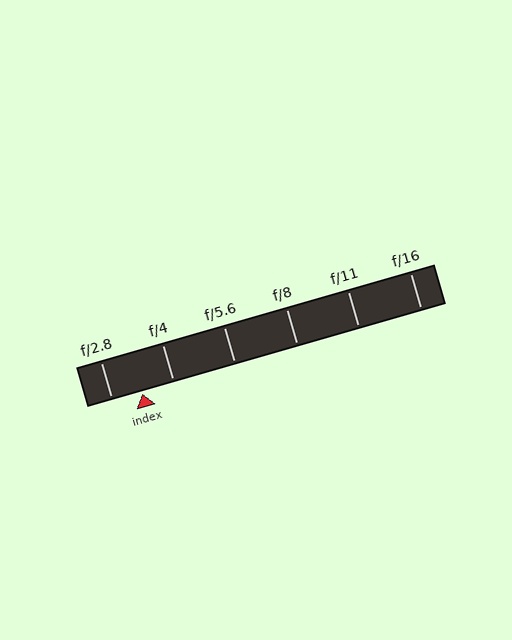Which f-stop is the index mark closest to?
The index mark is closest to f/2.8.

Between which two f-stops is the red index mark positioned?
The index mark is between f/2.8 and f/4.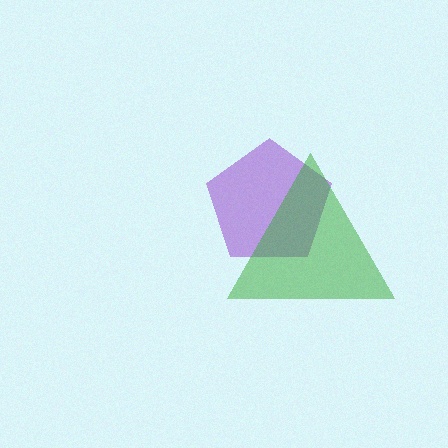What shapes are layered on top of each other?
The layered shapes are: a purple pentagon, a green triangle.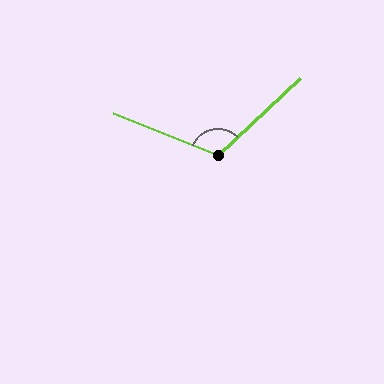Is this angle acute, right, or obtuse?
It is obtuse.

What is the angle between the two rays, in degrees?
Approximately 115 degrees.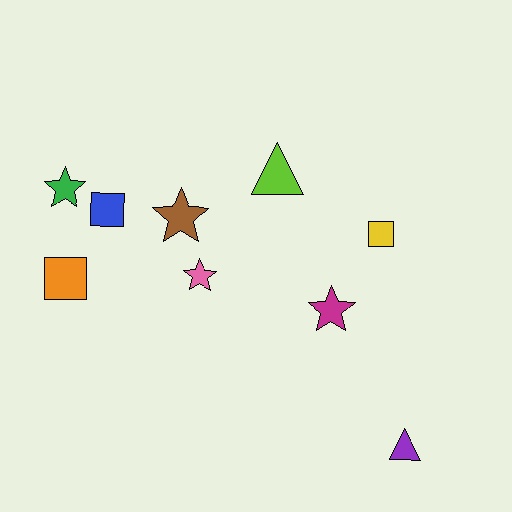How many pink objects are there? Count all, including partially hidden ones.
There is 1 pink object.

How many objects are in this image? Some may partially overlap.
There are 9 objects.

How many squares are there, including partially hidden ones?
There are 3 squares.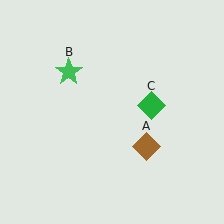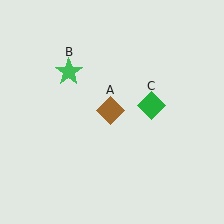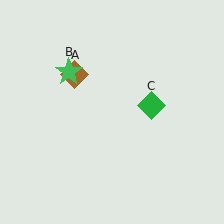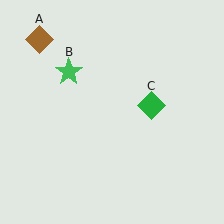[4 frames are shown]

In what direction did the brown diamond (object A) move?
The brown diamond (object A) moved up and to the left.